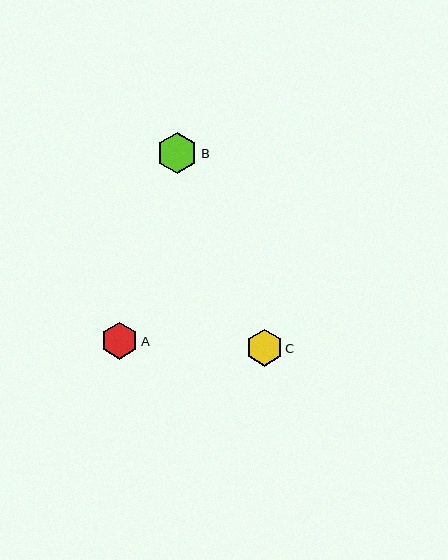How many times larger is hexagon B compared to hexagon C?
Hexagon B is approximately 1.1 times the size of hexagon C.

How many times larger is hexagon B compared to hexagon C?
Hexagon B is approximately 1.1 times the size of hexagon C.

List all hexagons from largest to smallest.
From largest to smallest: B, A, C.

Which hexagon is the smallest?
Hexagon C is the smallest with a size of approximately 37 pixels.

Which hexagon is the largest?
Hexagon B is the largest with a size of approximately 41 pixels.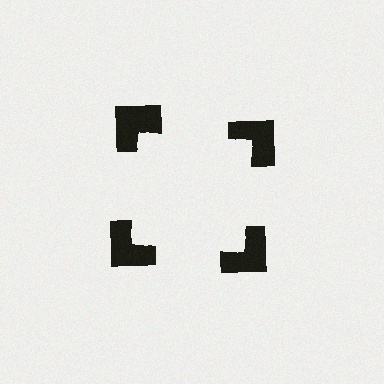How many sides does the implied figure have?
4 sides.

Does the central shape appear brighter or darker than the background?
It typically appears slightly brighter than the background, even though no actual brightness change is drawn.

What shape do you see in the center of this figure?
An illusory square — its edges are inferred from the aligned wedge cuts in the notched squares, not physically drawn.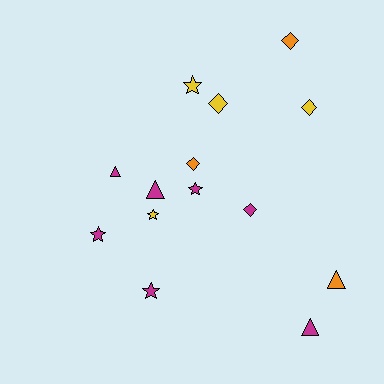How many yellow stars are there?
There are 2 yellow stars.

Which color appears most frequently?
Magenta, with 7 objects.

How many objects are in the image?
There are 14 objects.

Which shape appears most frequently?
Star, with 5 objects.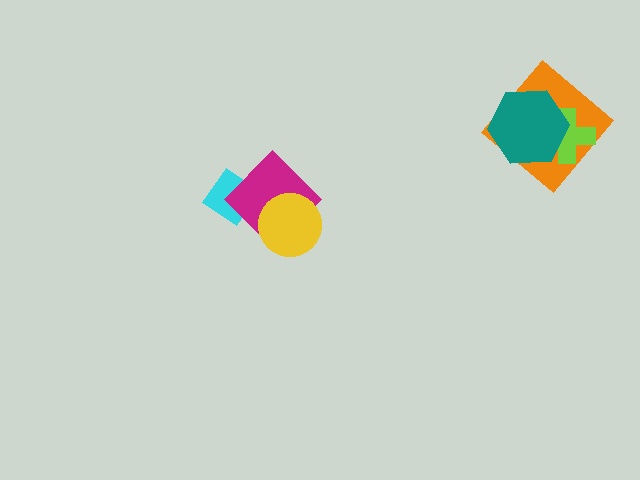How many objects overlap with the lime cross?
2 objects overlap with the lime cross.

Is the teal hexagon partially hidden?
No, no other shape covers it.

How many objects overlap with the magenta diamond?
2 objects overlap with the magenta diamond.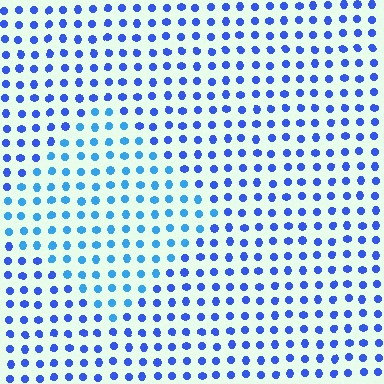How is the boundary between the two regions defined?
The boundary is defined purely by a slight shift in hue (about 26 degrees). Spacing, size, and orientation are identical on both sides.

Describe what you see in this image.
The image is filled with small blue elements in a uniform arrangement. A diamond-shaped region is visible where the elements are tinted to a slightly different hue, forming a subtle color boundary.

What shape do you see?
I see a diamond.